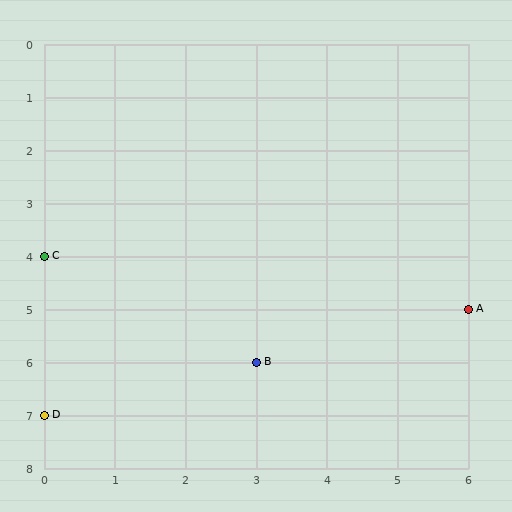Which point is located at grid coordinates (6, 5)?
Point A is at (6, 5).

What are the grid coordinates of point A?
Point A is at grid coordinates (6, 5).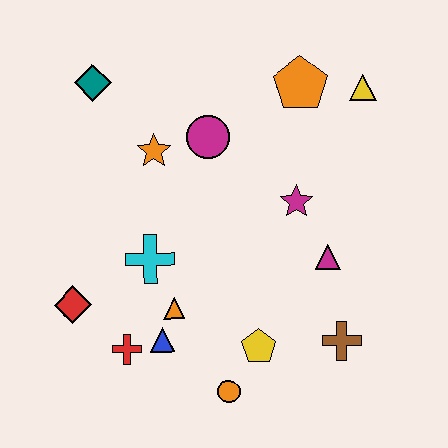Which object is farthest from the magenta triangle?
The teal diamond is farthest from the magenta triangle.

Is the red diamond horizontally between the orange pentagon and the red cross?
No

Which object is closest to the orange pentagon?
The yellow triangle is closest to the orange pentagon.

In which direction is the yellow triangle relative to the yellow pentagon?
The yellow triangle is above the yellow pentagon.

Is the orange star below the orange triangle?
No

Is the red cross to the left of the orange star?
Yes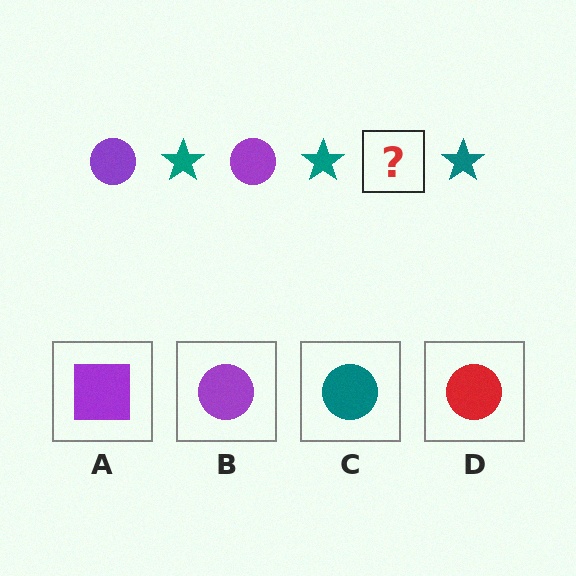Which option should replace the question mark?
Option B.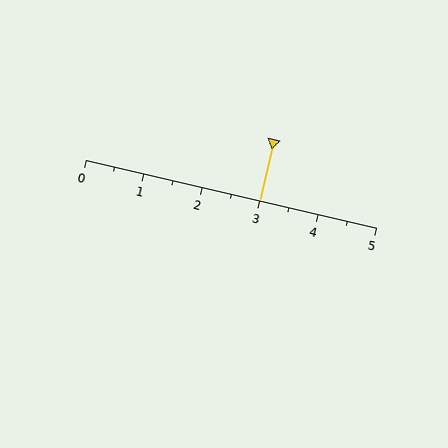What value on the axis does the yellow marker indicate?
The marker indicates approximately 3.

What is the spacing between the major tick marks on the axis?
The major ticks are spaced 1 apart.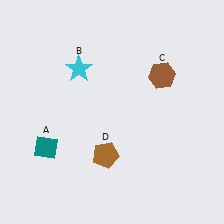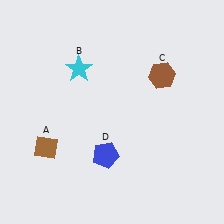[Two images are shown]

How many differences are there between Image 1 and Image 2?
There are 2 differences between the two images.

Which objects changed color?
A changed from teal to brown. D changed from brown to blue.